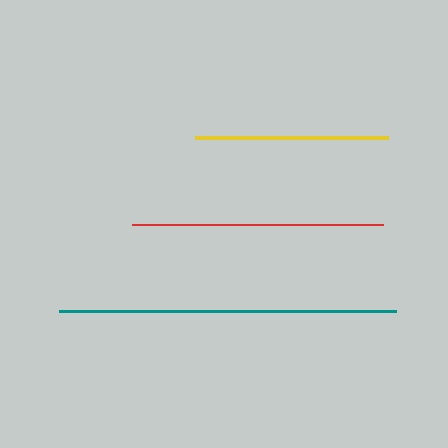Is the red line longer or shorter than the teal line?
The teal line is longer than the red line.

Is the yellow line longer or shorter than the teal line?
The teal line is longer than the yellow line.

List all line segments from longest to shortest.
From longest to shortest: teal, red, yellow.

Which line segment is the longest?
The teal line is the longest at approximately 337 pixels.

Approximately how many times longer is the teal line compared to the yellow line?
The teal line is approximately 1.7 times the length of the yellow line.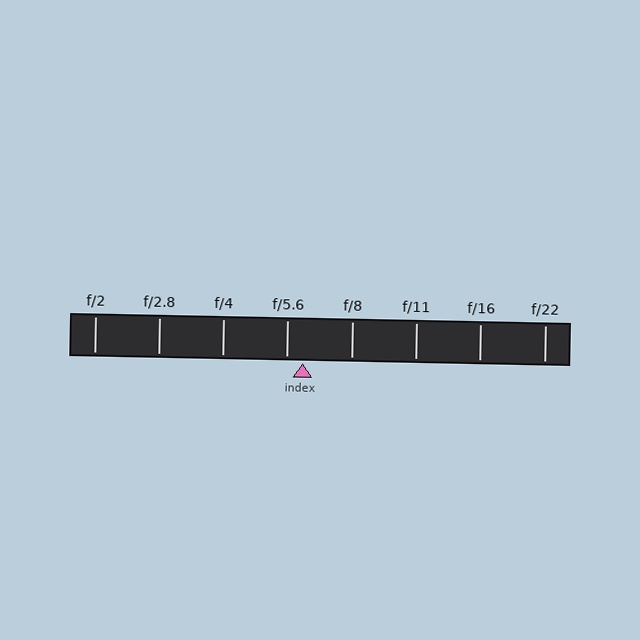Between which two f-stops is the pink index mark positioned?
The index mark is between f/5.6 and f/8.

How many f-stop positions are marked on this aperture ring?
There are 8 f-stop positions marked.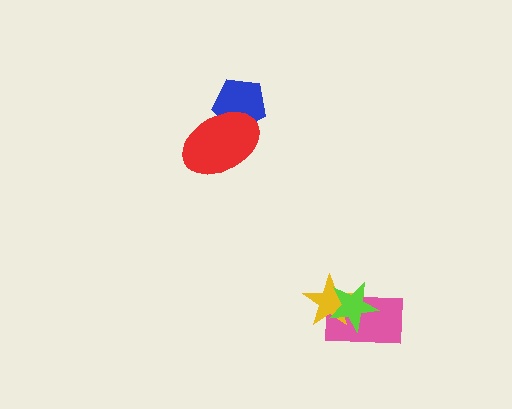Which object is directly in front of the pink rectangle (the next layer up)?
The yellow star is directly in front of the pink rectangle.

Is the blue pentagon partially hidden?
Yes, it is partially covered by another shape.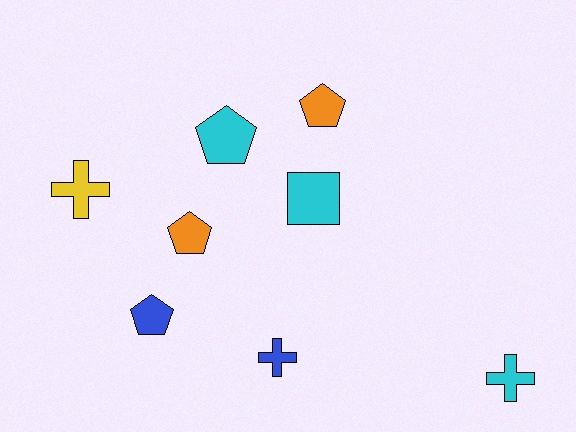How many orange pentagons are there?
There are 2 orange pentagons.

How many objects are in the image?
There are 8 objects.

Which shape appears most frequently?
Pentagon, with 4 objects.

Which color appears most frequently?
Cyan, with 3 objects.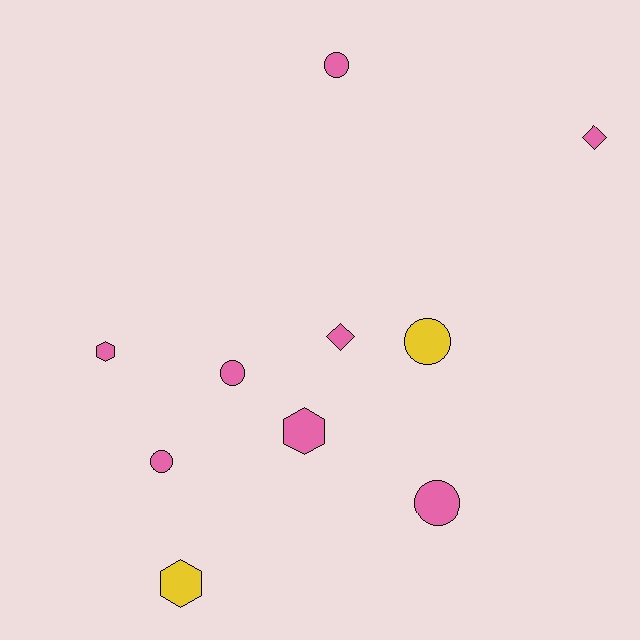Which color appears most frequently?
Pink, with 8 objects.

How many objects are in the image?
There are 10 objects.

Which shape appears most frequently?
Circle, with 5 objects.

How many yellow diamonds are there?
There are no yellow diamonds.